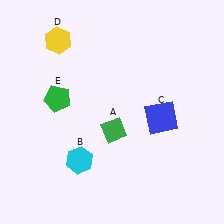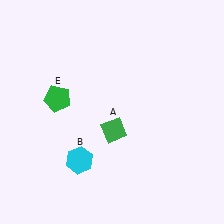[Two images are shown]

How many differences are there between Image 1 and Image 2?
There are 2 differences between the two images.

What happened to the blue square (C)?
The blue square (C) was removed in Image 2. It was in the bottom-right area of Image 1.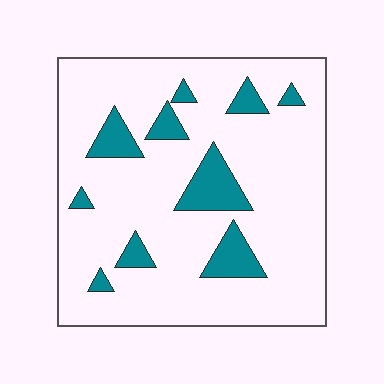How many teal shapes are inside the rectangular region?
10.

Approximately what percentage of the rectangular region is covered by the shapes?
Approximately 15%.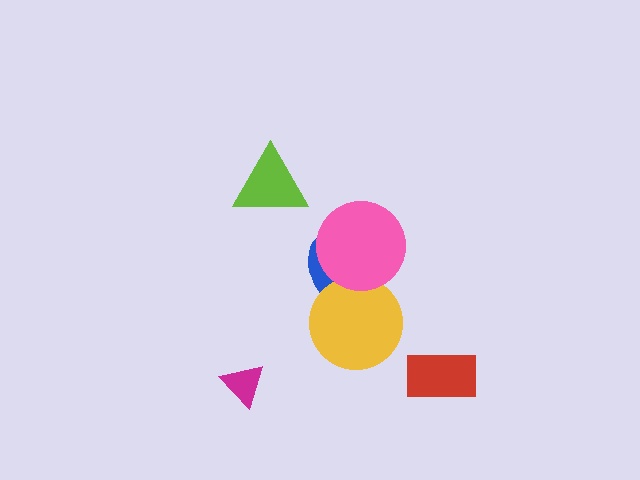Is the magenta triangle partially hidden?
No, no other shape covers it.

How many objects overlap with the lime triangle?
0 objects overlap with the lime triangle.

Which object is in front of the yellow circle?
The pink circle is in front of the yellow circle.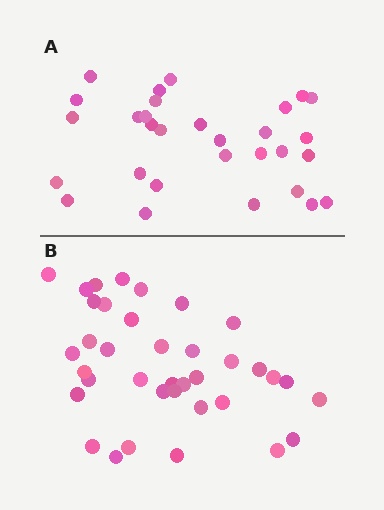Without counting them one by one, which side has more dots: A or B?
Region B (the bottom region) has more dots.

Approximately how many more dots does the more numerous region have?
Region B has roughly 8 or so more dots than region A.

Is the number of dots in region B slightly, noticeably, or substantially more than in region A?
Region B has only slightly more — the two regions are fairly close. The ratio is roughly 1.2 to 1.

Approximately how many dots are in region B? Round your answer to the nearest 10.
About 40 dots. (The exact count is 37, which rounds to 40.)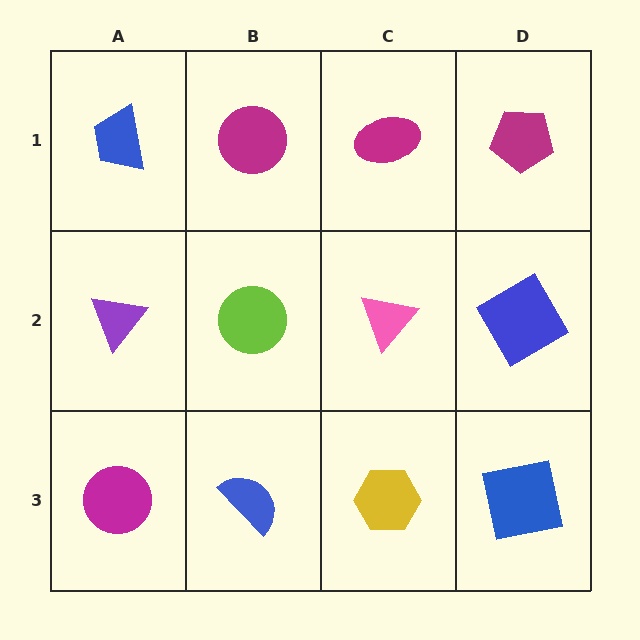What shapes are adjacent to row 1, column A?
A purple triangle (row 2, column A), a magenta circle (row 1, column B).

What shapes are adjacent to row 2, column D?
A magenta pentagon (row 1, column D), a blue square (row 3, column D), a pink triangle (row 2, column C).